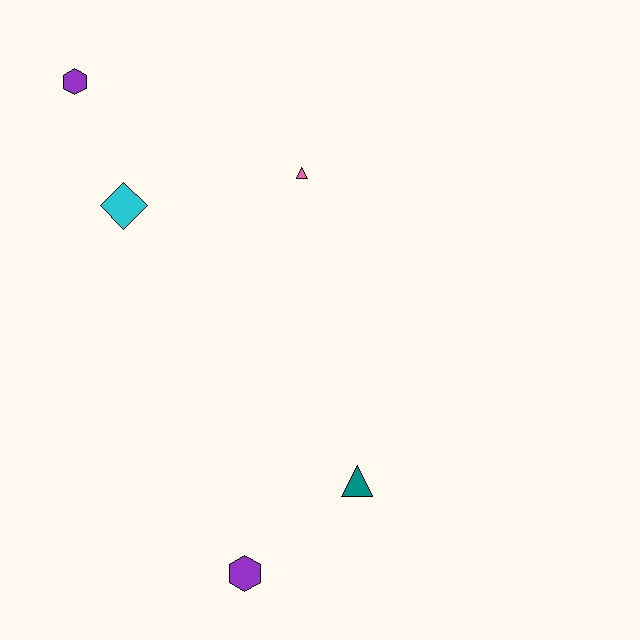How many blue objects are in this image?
There are no blue objects.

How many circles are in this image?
There are no circles.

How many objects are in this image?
There are 5 objects.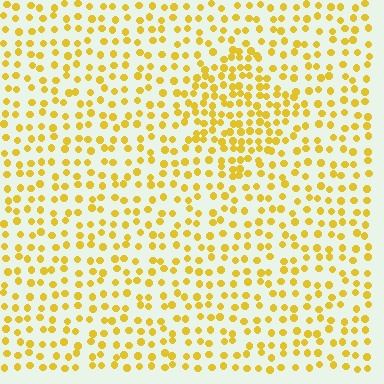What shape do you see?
I see a diamond.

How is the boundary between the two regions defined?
The boundary is defined by a change in element density (approximately 1.8x ratio). All elements are the same color, size, and shape.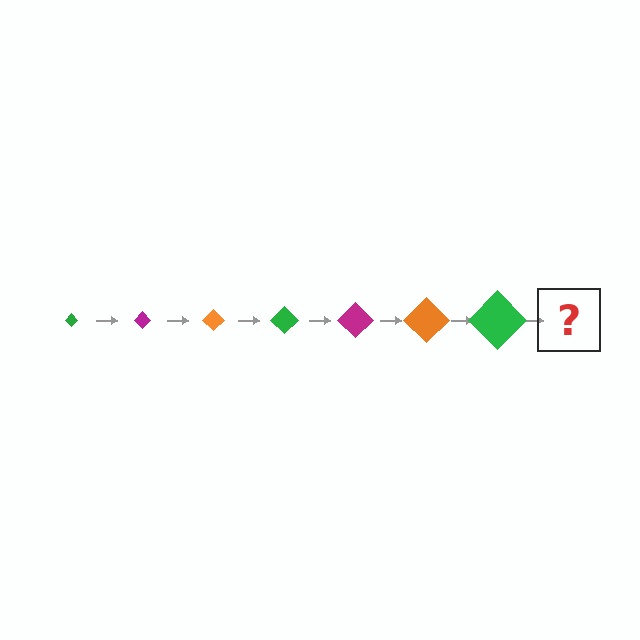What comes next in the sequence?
The next element should be a magenta diamond, larger than the previous one.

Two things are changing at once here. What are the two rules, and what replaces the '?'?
The two rules are that the diamond grows larger each step and the color cycles through green, magenta, and orange. The '?' should be a magenta diamond, larger than the previous one.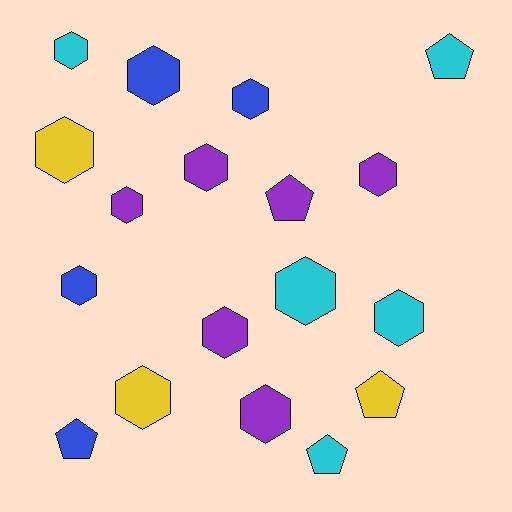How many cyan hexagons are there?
There are 3 cyan hexagons.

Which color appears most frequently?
Purple, with 6 objects.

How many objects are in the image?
There are 18 objects.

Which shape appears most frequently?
Hexagon, with 13 objects.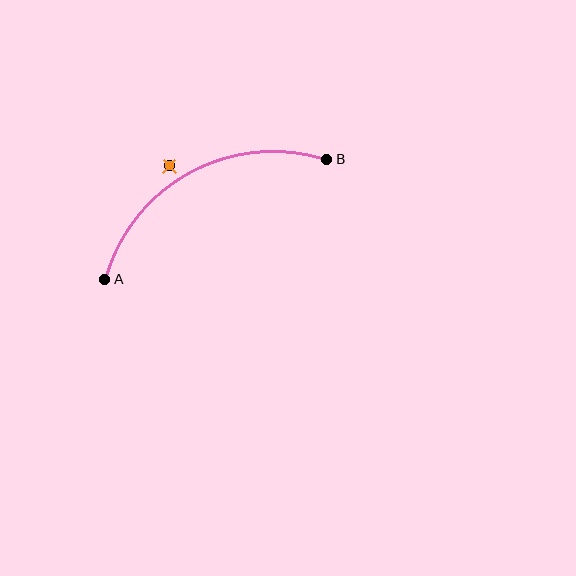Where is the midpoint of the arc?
The arc midpoint is the point on the curve farthest from the straight line joining A and B. It sits above that line.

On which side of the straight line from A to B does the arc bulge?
The arc bulges above the straight line connecting A and B.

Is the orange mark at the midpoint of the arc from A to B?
No — the orange mark does not lie on the arc at all. It sits slightly outside the curve.